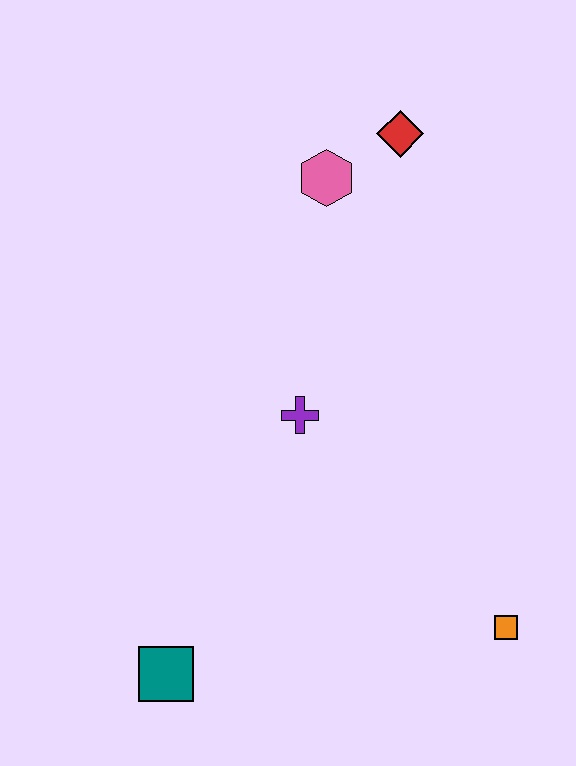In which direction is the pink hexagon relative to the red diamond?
The pink hexagon is to the left of the red diamond.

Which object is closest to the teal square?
The purple cross is closest to the teal square.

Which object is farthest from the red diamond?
The teal square is farthest from the red diamond.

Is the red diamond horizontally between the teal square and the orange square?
Yes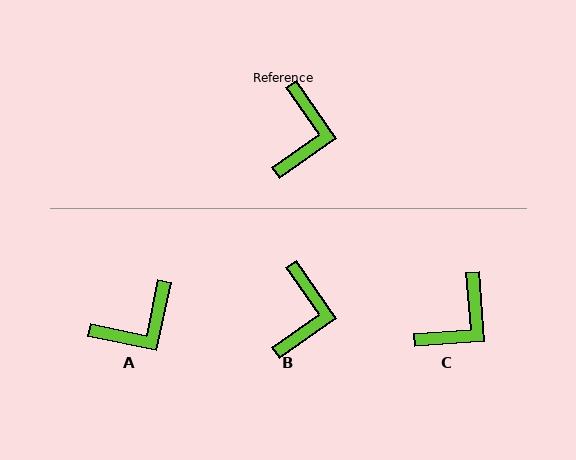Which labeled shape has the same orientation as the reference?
B.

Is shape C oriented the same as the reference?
No, it is off by about 31 degrees.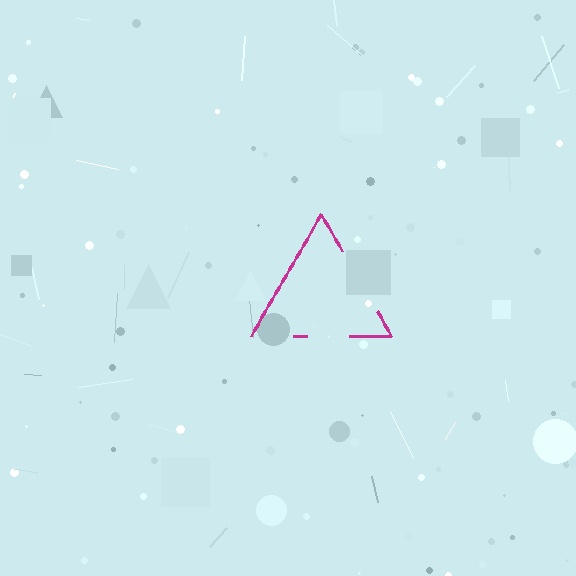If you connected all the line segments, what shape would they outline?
They would outline a triangle.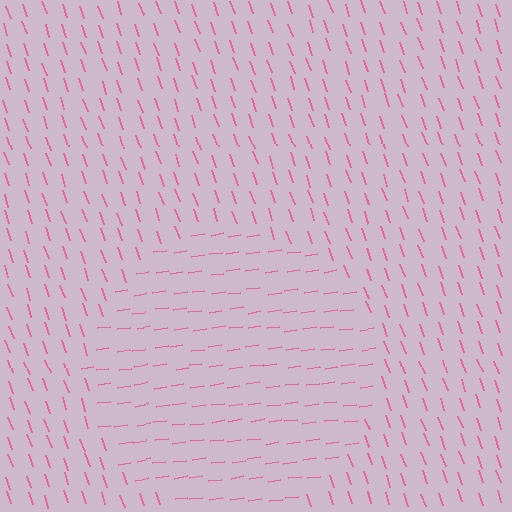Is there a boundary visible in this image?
Yes, there is a texture boundary formed by a change in line orientation.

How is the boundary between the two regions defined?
The boundary is defined purely by a change in line orientation (approximately 79 degrees difference). All lines are the same color and thickness.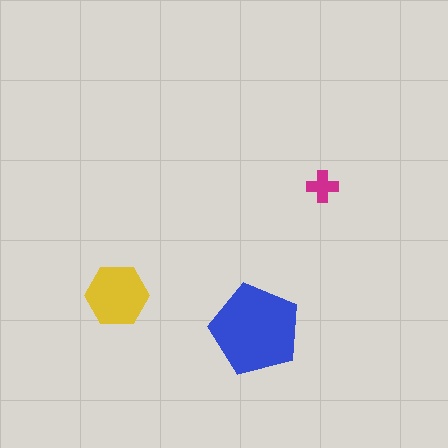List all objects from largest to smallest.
The blue pentagon, the yellow hexagon, the magenta cross.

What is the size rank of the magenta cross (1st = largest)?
3rd.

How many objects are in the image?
There are 3 objects in the image.